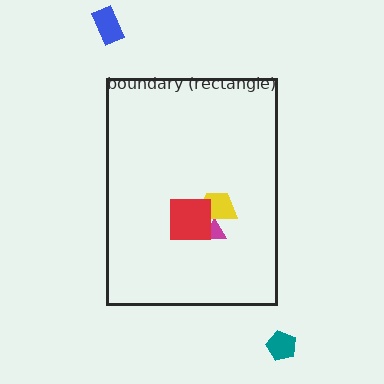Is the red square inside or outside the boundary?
Inside.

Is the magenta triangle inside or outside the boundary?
Inside.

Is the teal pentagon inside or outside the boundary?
Outside.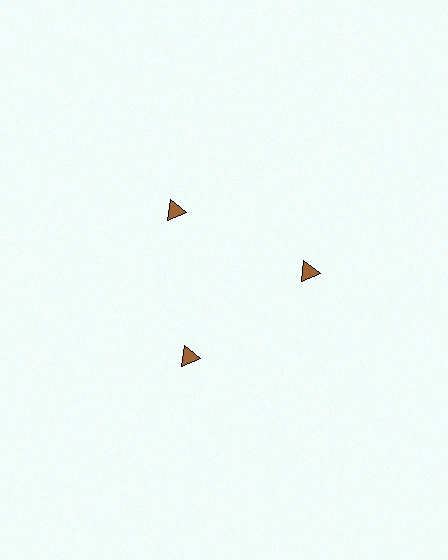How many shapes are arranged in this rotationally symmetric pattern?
There are 3 shapes, arranged in 3 groups of 1.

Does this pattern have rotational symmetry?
Yes, this pattern has 3-fold rotational symmetry. It looks the same after rotating 120 degrees around the center.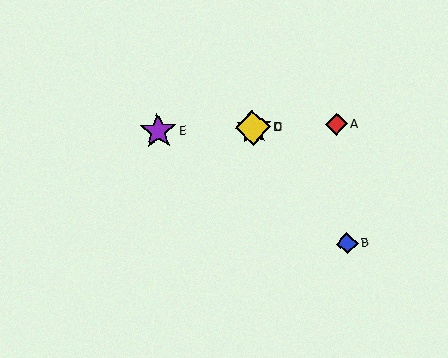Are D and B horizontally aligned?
No, D is at y≈127 and B is at y≈243.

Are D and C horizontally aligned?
Yes, both are at y≈127.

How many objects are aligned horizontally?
4 objects (A, C, D, E) are aligned horizontally.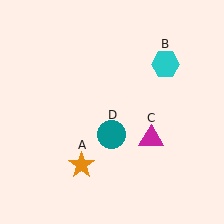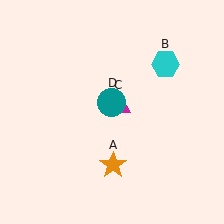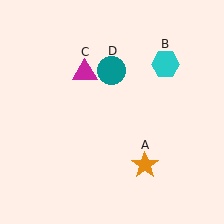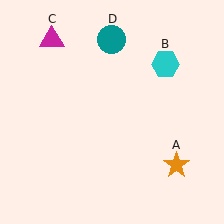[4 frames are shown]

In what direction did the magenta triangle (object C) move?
The magenta triangle (object C) moved up and to the left.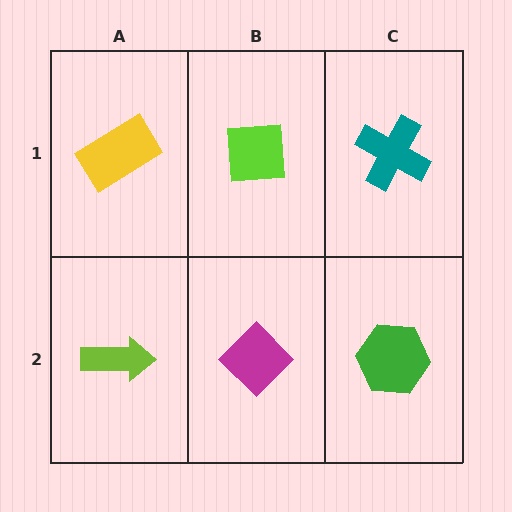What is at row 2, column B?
A magenta diamond.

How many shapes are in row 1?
3 shapes.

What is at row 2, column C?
A green hexagon.